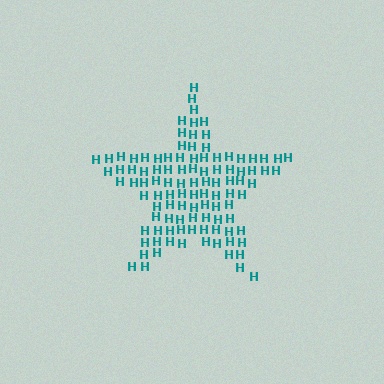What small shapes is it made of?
It is made of small letter H's.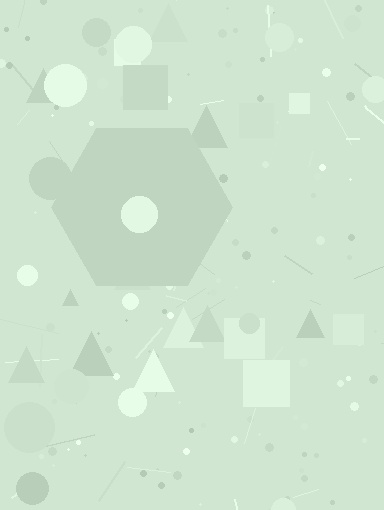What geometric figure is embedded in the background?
A hexagon is embedded in the background.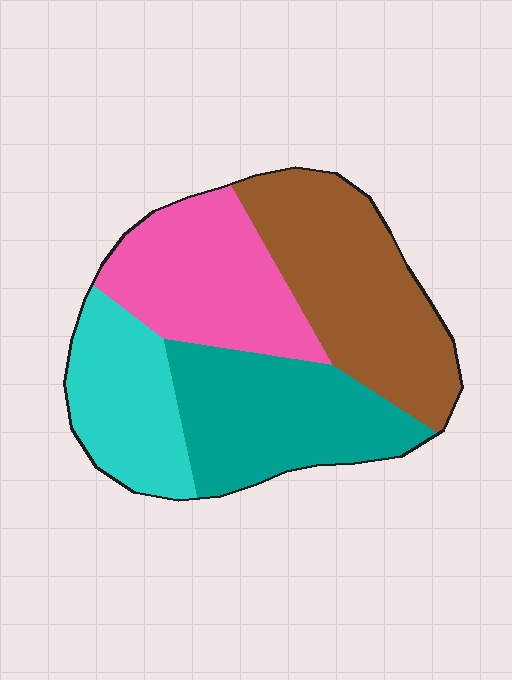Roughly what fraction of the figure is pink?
Pink takes up about one quarter (1/4) of the figure.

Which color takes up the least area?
Cyan, at roughly 20%.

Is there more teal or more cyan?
Teal.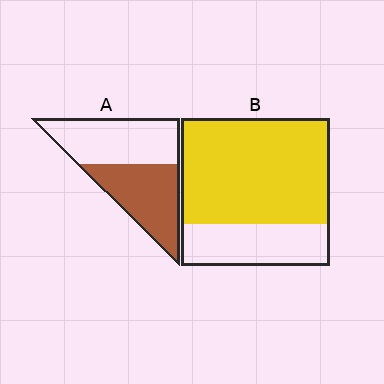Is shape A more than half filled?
Roughly half.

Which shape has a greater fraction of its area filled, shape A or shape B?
Shape B.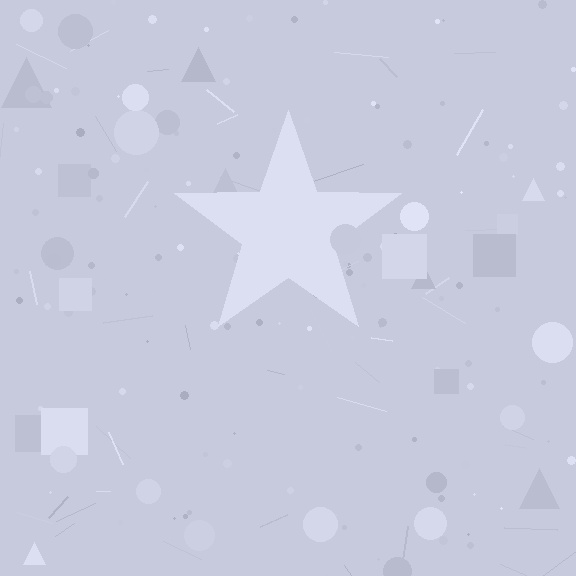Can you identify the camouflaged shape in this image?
The camouflaged shape is a star.